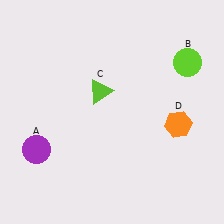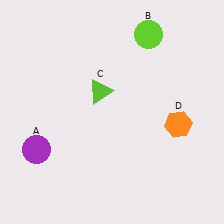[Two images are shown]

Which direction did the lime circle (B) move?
The lime circle (B) moved left.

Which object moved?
The lime circle (B) moved left.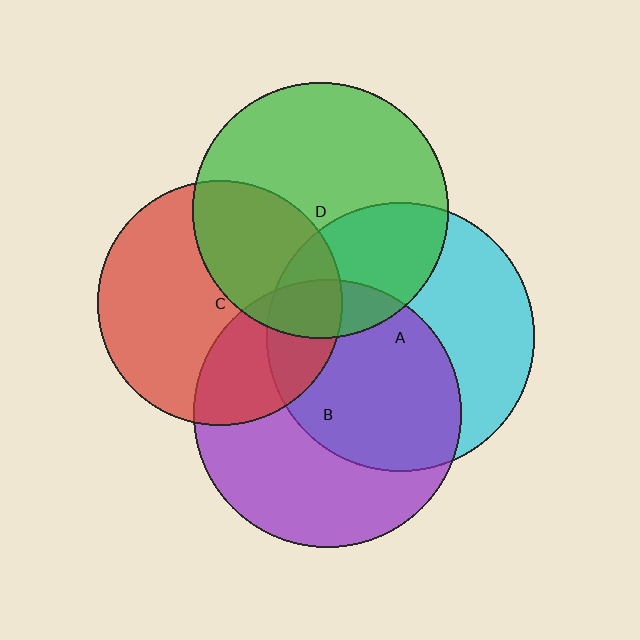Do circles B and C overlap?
Yes.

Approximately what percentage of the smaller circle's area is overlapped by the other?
Approximately 30%.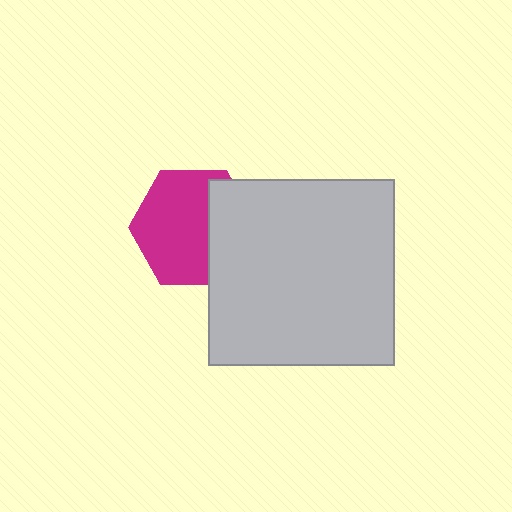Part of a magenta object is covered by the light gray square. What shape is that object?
It is a hexagon.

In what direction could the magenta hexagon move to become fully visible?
The magenta hexagon could move left. That would shift it out from behind the light gray square entirely.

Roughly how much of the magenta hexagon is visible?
Most of it is visible (roughly 66%).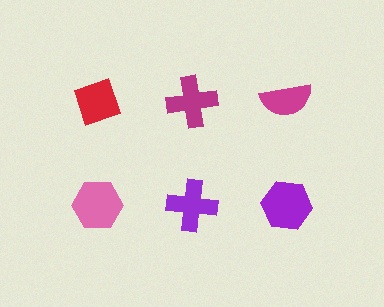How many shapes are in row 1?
3 shapes.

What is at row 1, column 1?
A red diamond.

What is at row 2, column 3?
A purple hexagon.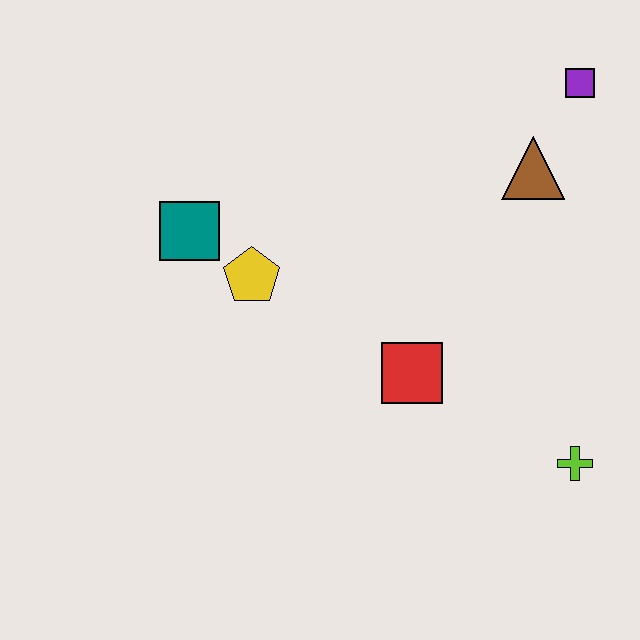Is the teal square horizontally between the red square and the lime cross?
No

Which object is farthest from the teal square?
The lime cross is farthest from the teal square.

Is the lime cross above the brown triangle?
No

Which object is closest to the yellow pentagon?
The teal square is closest to the yellow pentagon.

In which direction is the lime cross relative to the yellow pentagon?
The lime cross is to the right of the yellow pentagon.